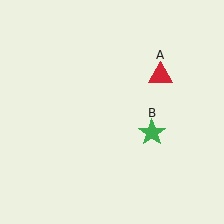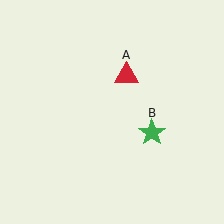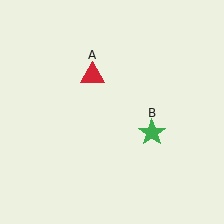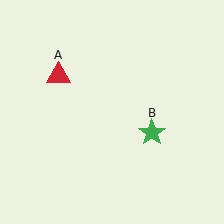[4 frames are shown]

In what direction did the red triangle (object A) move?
The red triangle (object A) moved left.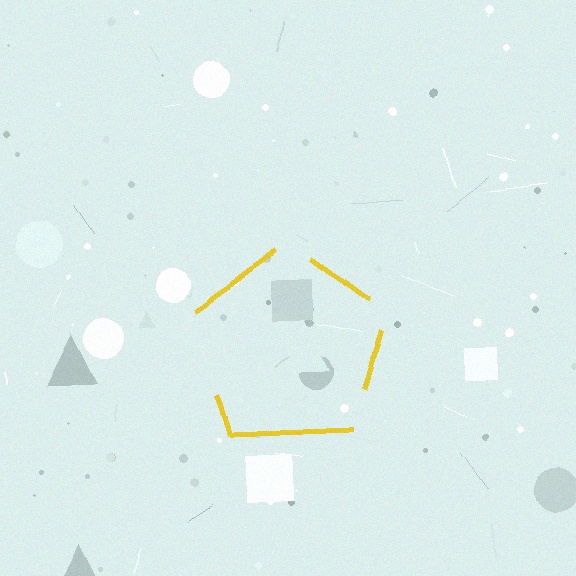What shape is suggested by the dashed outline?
The dashed outline suggests a pentagon.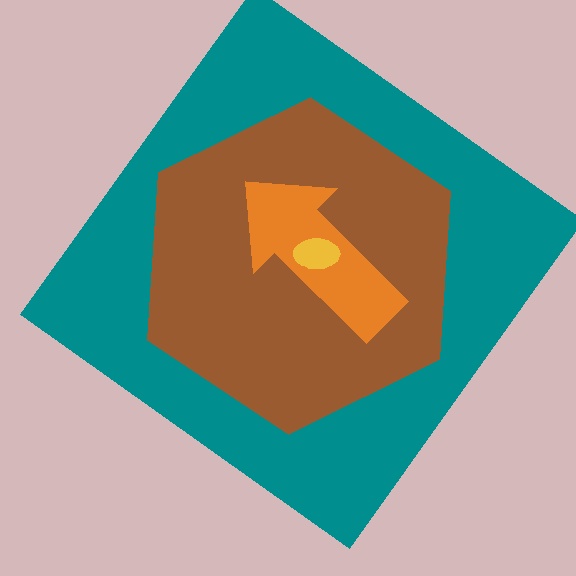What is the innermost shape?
The yellow ellipse.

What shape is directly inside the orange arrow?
The yellow ellipse.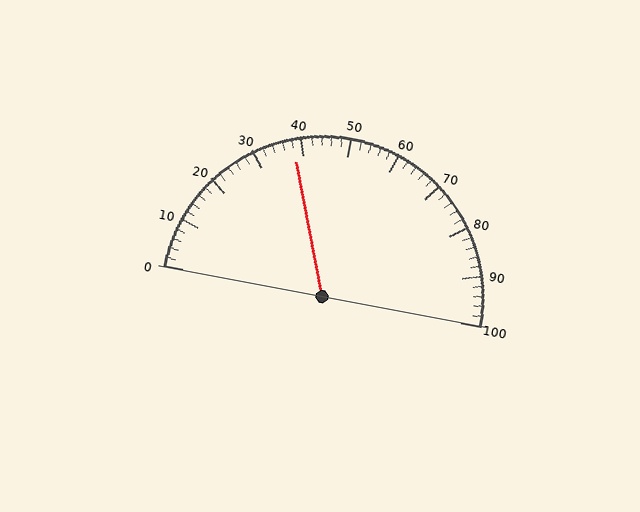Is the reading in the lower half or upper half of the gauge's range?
The reading is in the lower half of the range (0 to 100).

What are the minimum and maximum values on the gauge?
The gauge ranges from 0 to 100.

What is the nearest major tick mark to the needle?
The nearest major tick mark is 40.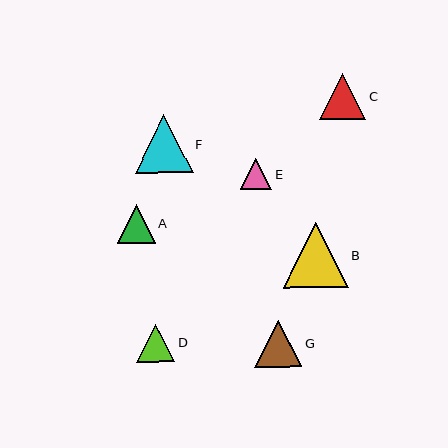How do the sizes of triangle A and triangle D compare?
Triangle A and triangle D are approximately the same size.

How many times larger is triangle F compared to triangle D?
Triangle F is approximately 1.5 times the size of triangle D.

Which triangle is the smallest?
Triangle E is the smallest with a size of approximately 31 pixels.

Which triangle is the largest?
Triangle B is the largest with a size of approximately 65 pixels.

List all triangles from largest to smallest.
From largest to smallest: B, F, G, C, A, D, E.